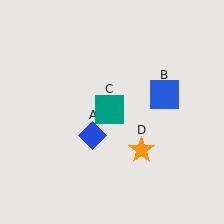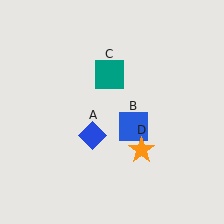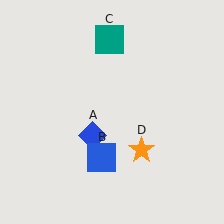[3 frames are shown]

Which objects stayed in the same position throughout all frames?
Blue diamond (object A) and orange star (object D) remained stationary.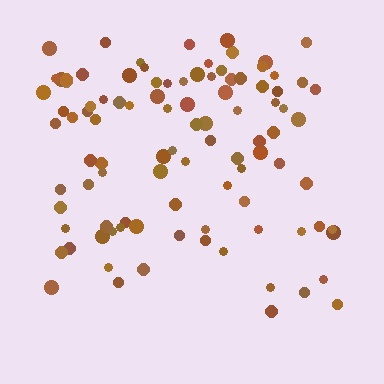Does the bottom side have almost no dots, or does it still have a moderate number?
Still a moderate number, just noticeably fewer than the top.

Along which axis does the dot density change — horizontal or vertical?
Vertical.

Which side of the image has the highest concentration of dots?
The top.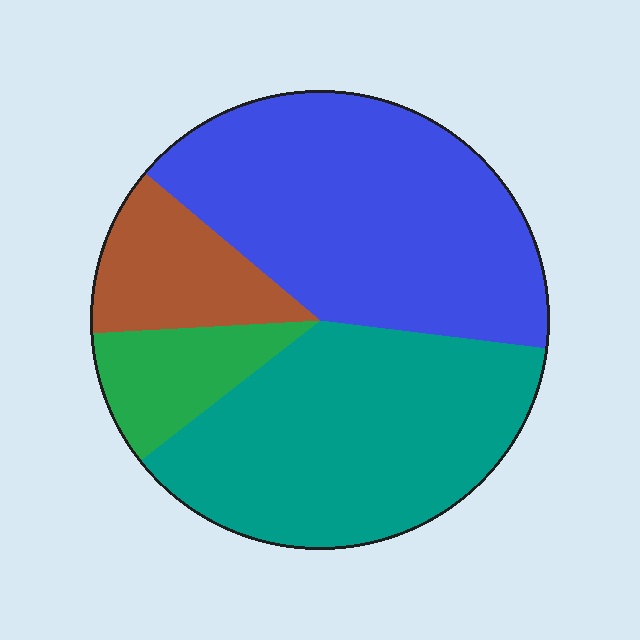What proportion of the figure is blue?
Blue takes up about two fifths (2/5) of the figure.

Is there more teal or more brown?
Teal.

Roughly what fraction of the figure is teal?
Teal takes up about three eighths (3/8) of the figure.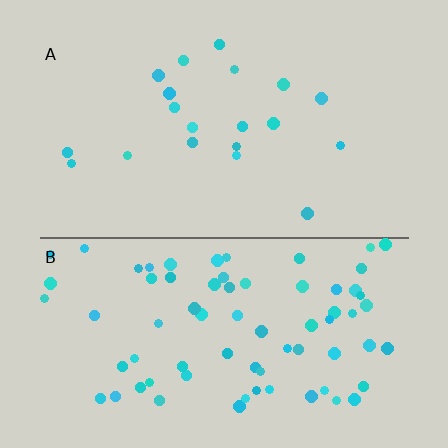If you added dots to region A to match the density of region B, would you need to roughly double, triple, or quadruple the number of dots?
Approximately quadruple.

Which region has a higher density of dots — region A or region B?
B (the bottom).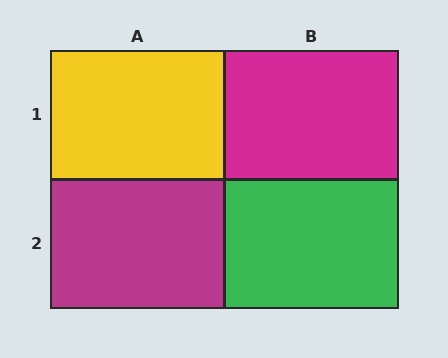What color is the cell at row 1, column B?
Magenta.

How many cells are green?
1 cell is green.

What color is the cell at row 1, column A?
Yellow.